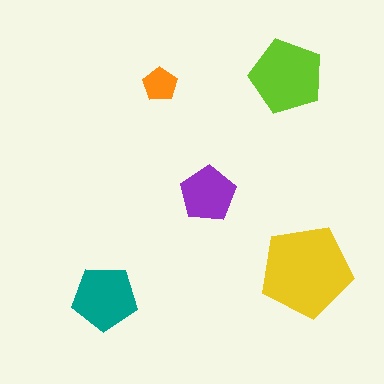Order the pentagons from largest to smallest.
the yellow one, the lime one, the teal one, the purple one, the orange one.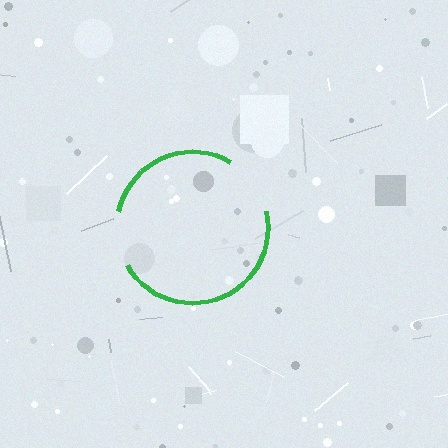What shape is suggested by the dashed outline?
The dashed outline suggests a circle.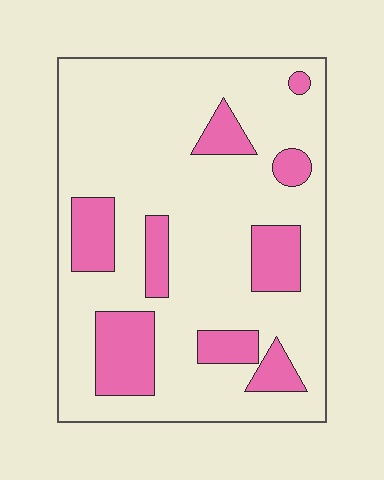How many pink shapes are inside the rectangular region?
9.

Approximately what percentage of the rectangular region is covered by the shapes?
Approximately 20%.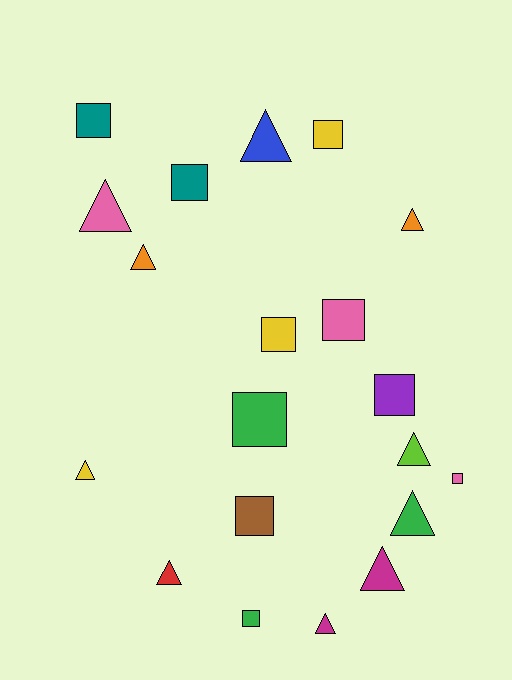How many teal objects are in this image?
There are 2 teal objects.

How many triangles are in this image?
There are 10 triangles.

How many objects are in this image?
There are 20 objects.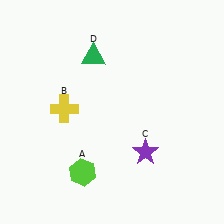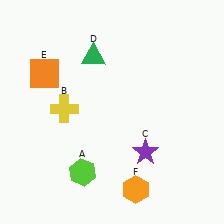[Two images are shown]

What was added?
An orange square (E), an orange hexagon (F) were added in Image 2.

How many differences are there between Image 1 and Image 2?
There are 2 differences between the two images.